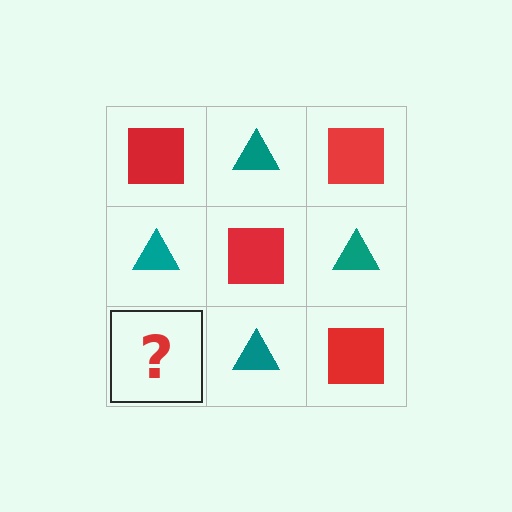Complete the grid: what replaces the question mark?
The question mark should be replaced with a red square.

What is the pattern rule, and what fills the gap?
The rule is that it alternates red square and teal triangle in a checkerboard pattern. The gap should be filled with a red square.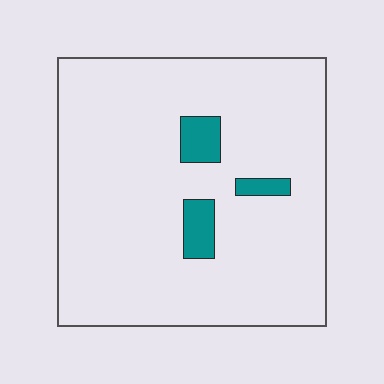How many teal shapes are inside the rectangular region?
3.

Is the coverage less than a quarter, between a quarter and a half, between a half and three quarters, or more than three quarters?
Less than a quarter.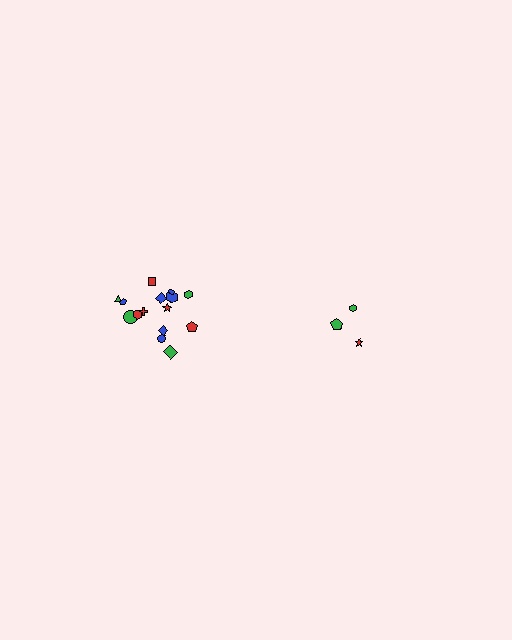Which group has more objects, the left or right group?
The left group.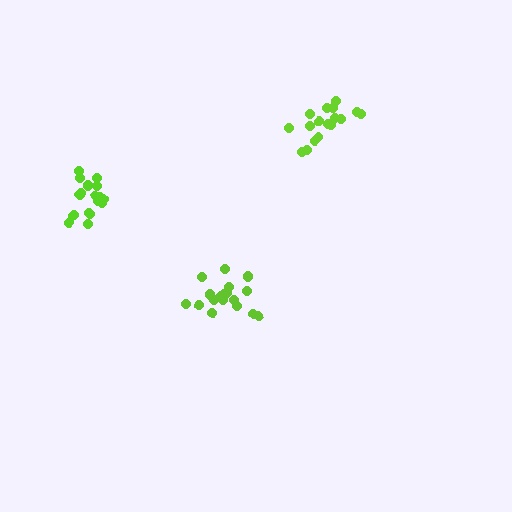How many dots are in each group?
Group 1: 20 dots, Group 2: 17 dots, Group 3: 17 dots (54 total).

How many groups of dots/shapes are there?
There are 3 groups.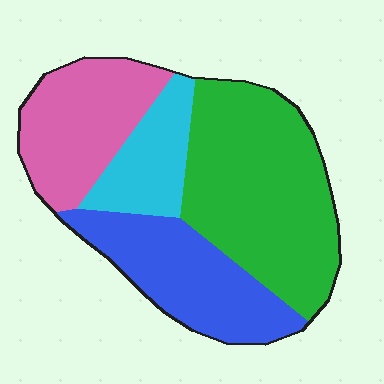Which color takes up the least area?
Cyan, at roughly 15%.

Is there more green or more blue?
Green.